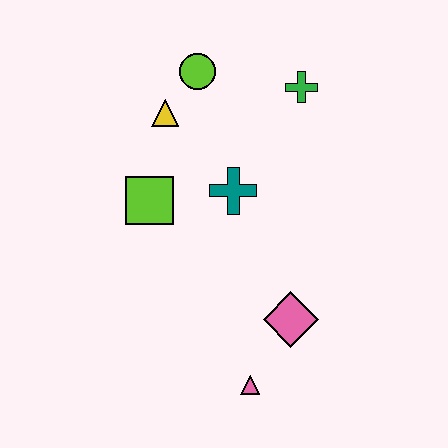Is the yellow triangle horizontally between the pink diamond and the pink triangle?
No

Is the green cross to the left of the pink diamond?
No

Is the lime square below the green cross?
Yes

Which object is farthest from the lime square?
The pink triangle is farthest from the lime square.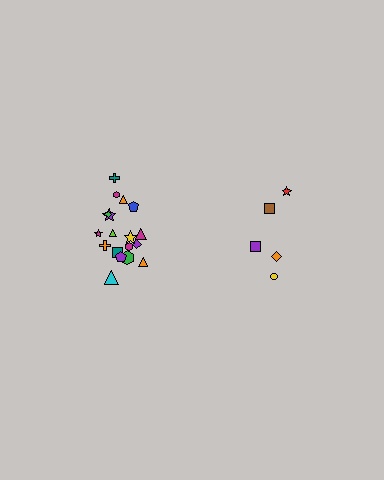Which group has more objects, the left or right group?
The left group.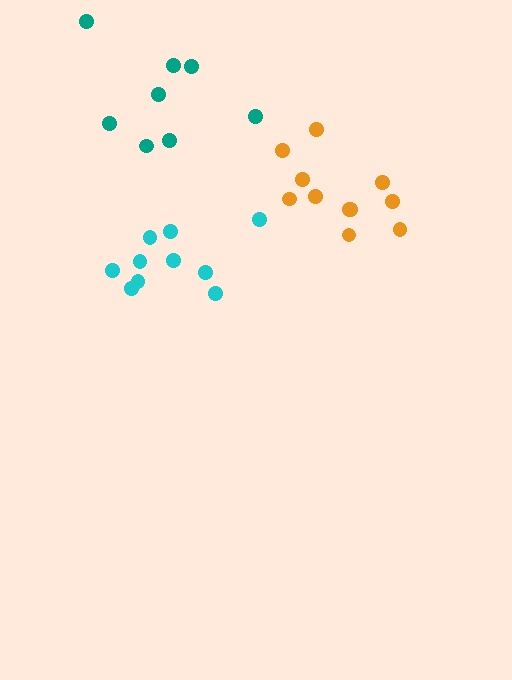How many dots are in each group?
Group 1: 8 dots, Group 2: 10 dots, Group 3: 11 dots (29 total).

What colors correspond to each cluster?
The clusters are colored: teal, cyan, orange.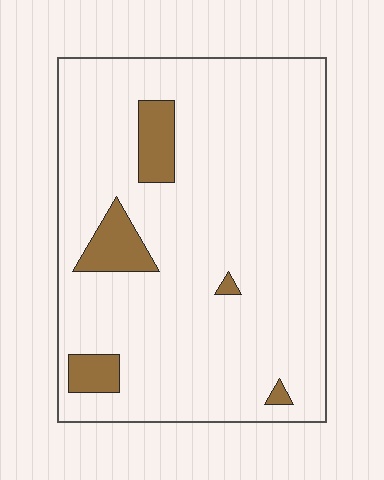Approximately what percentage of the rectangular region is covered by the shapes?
Approximately 10%.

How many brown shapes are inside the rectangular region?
5.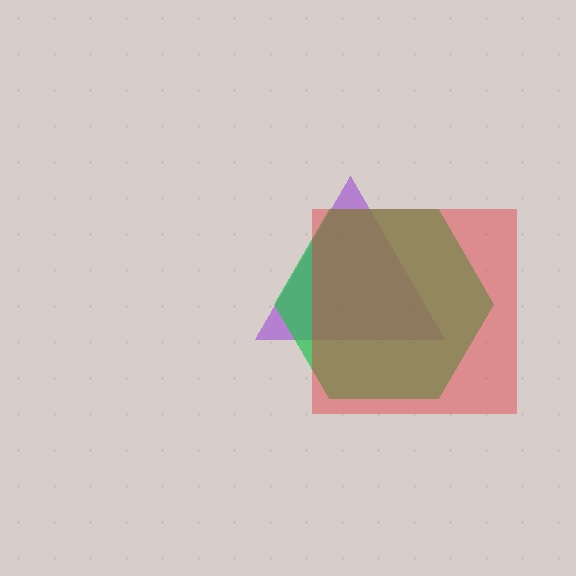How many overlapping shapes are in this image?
There are 3 overlapping shapes in the image.